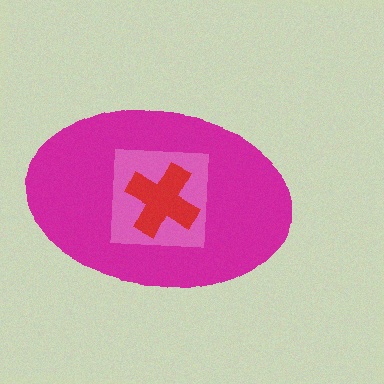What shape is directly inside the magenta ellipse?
The pink square.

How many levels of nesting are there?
3.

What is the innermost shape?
The red cross.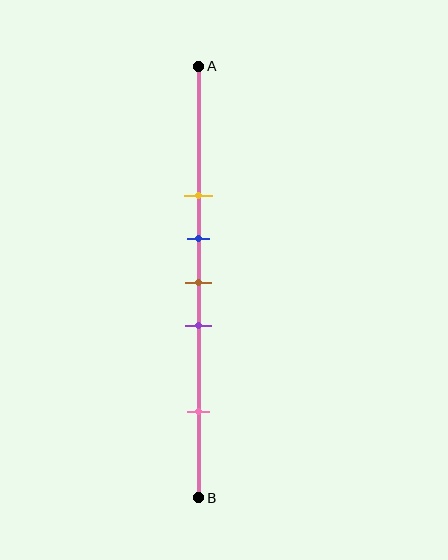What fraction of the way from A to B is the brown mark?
The brown mark is approximately 50% (0.5) of the way from A to B.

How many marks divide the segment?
There are 5 marks dividing the segment.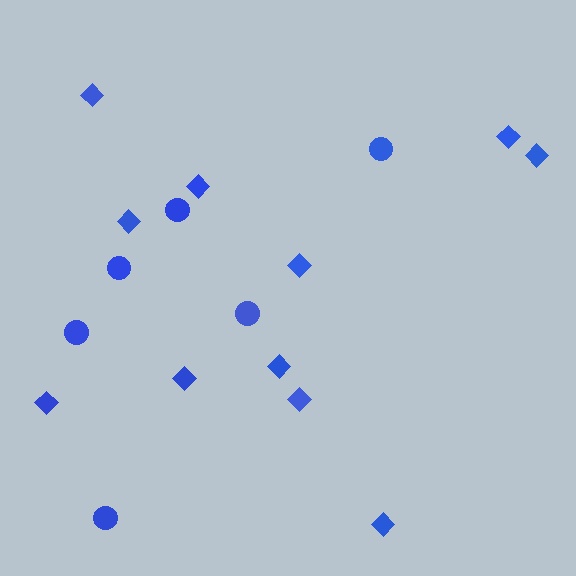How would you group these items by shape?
There are 2 groups: one group of circles (6) and one group of diamonds (11).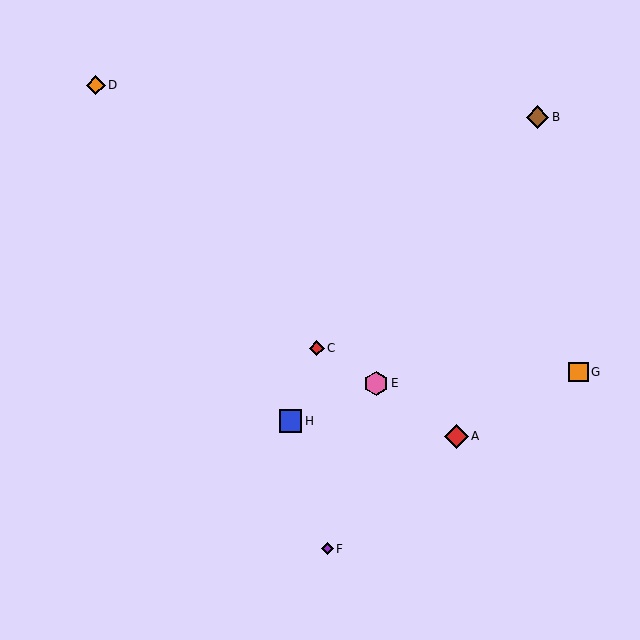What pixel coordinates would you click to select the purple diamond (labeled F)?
Click at (327, 549) to select the purple diamond F.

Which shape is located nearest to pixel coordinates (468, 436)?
The red diamond (labeled A) at (456, 436) is nearest to that location.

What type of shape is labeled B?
Shape B is a brown diamond.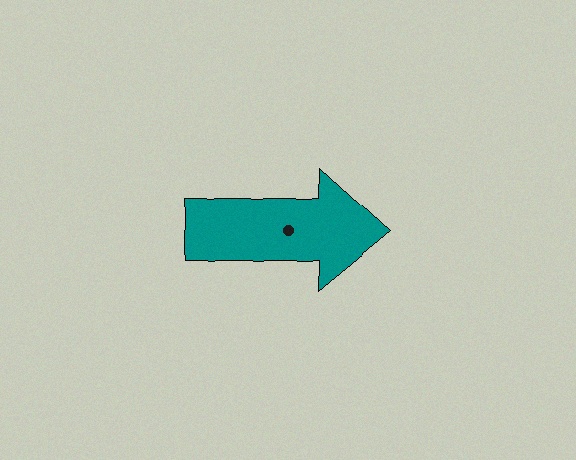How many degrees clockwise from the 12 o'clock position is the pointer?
Approximately 91 degrees.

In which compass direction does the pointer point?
East.